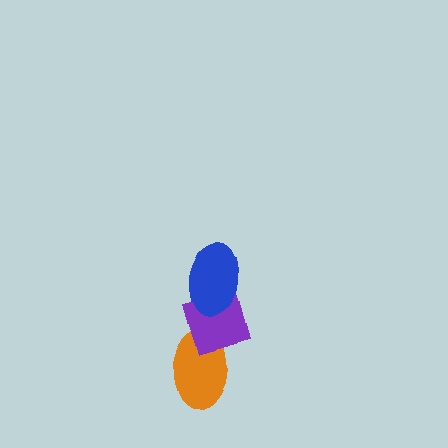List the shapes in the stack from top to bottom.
From top to bottom: the blue ellipse, the purple diamond, the orange ellipse.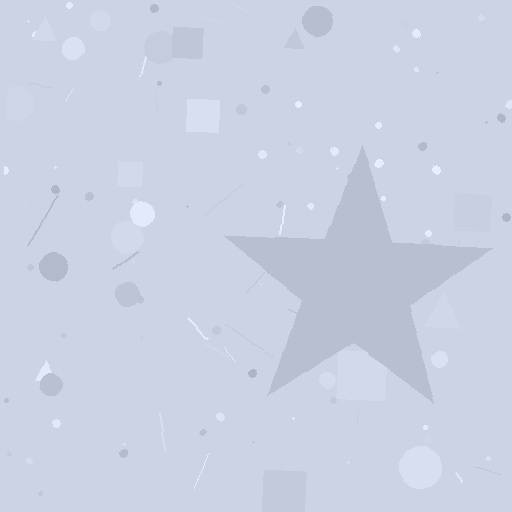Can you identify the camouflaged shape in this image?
The camouflaged shape is a star.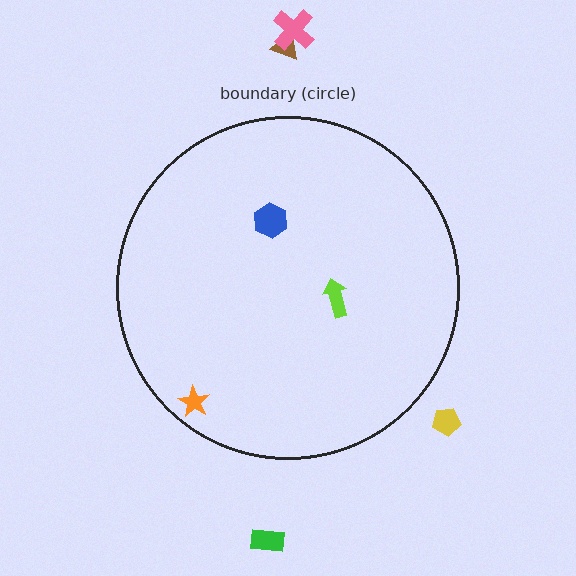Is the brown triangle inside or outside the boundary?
Outside.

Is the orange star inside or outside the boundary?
Inside.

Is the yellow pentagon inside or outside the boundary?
Outside.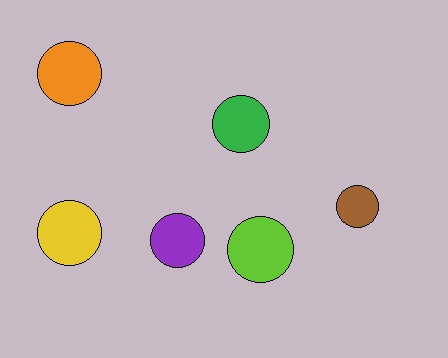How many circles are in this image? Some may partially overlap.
There are 6 circles.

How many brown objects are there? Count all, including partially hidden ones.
There is 1 brown object.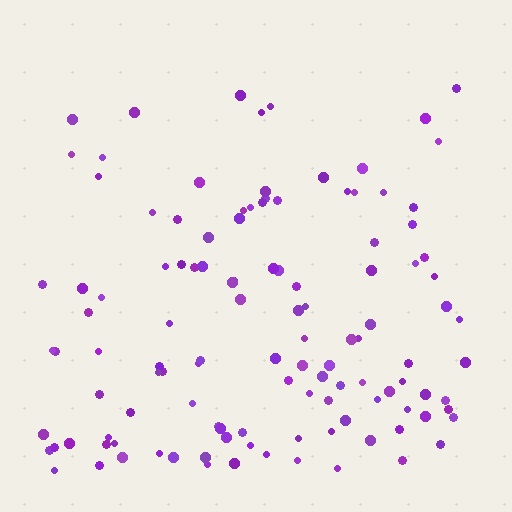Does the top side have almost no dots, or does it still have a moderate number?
Still a moderate number, just noticeably fewer than the bottom.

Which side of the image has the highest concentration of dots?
The bottom.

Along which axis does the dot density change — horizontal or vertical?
Vertical.